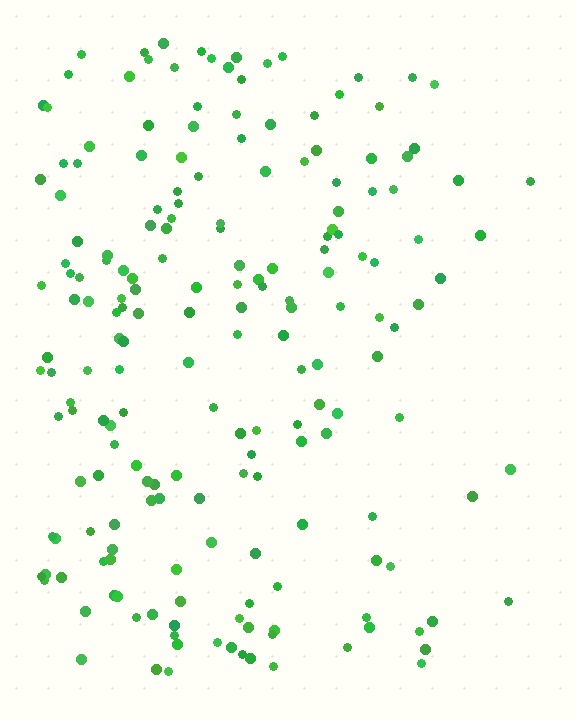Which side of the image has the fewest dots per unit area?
The right.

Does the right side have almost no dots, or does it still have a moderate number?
Still a moderate number, just noticeably fewer than the left.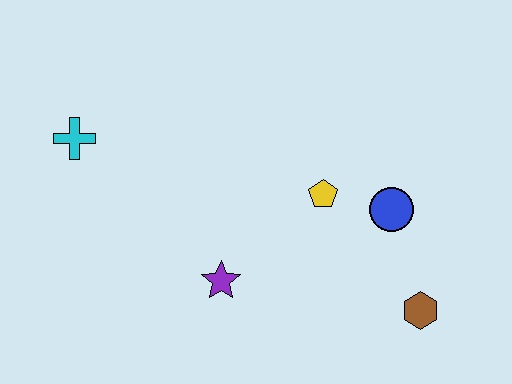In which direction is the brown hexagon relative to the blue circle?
The brown hexagon is below the blue circle.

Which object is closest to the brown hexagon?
The blue circle is closest to the brown hexagon.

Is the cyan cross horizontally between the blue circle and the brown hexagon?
No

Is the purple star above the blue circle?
No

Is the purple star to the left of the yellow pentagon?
Yes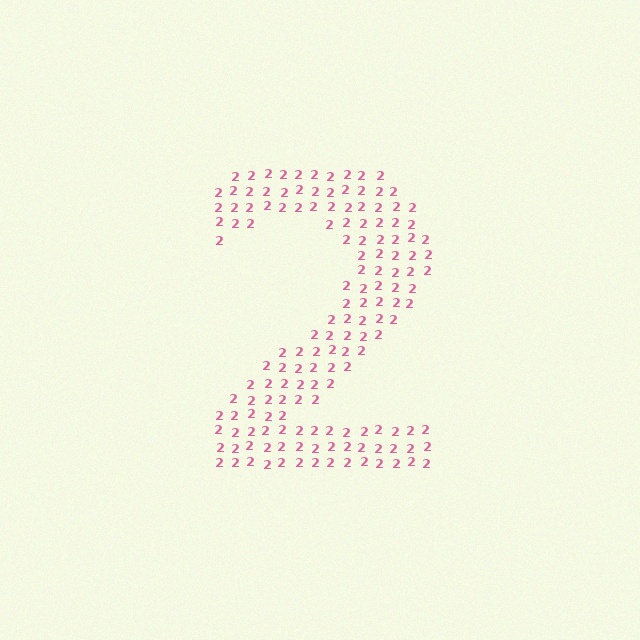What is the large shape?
The large shape is the digit 2.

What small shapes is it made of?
It is made of small digit 2's.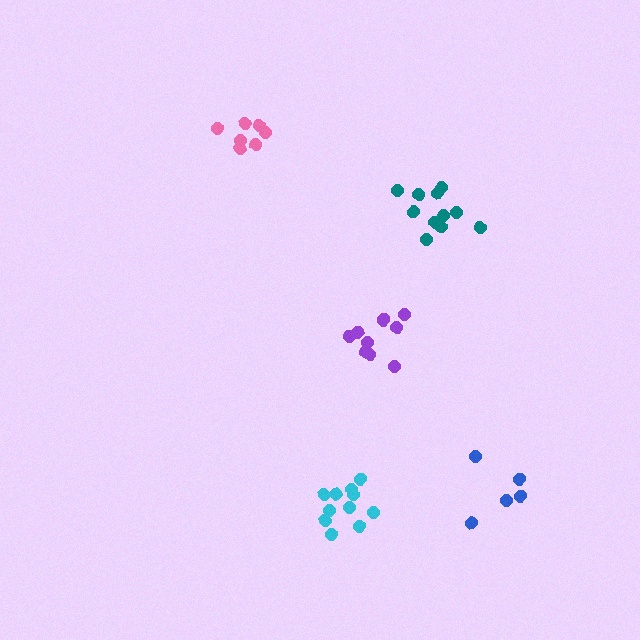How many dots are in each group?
Group 1: 11 dots, Group 2: 7 dots, Group 3: 9 dots, Group 4: 11 dots, Group 5: 5 dots (43 total).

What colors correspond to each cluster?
The clusters are colored: cyan, pink, purple, teal, blue.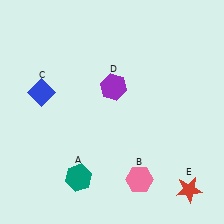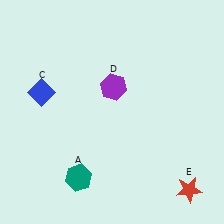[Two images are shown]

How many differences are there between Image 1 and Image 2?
There is 1 difference between the two images.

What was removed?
The pink hexagon (B) was removed in Image 2.